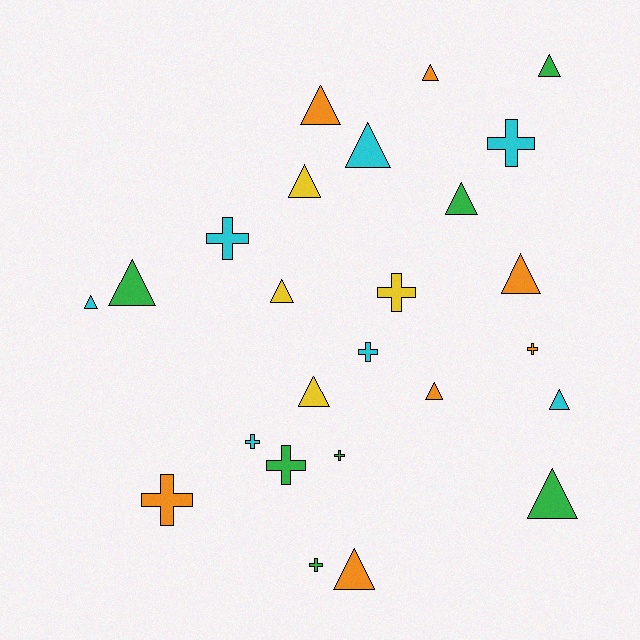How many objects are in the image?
There are 25 objects.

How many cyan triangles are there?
There are 3 cyan triangles.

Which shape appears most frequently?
Triangle, with 15 objects.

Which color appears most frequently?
Orange, with 7 objects.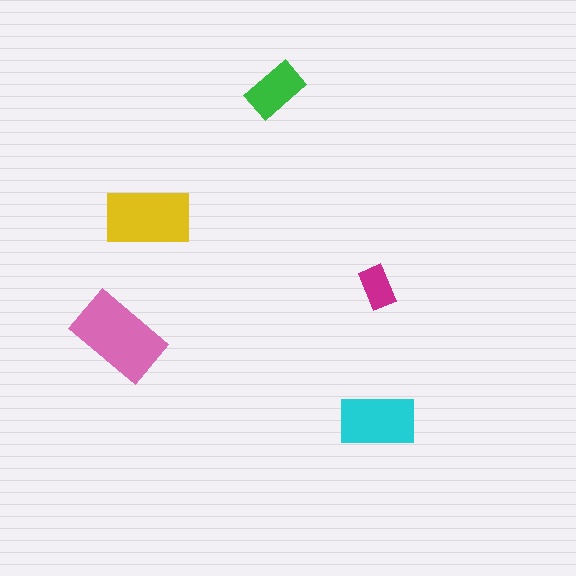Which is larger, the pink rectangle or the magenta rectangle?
The pink one.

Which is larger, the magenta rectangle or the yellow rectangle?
The yellow one.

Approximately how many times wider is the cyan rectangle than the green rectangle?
About 1.5 times wider.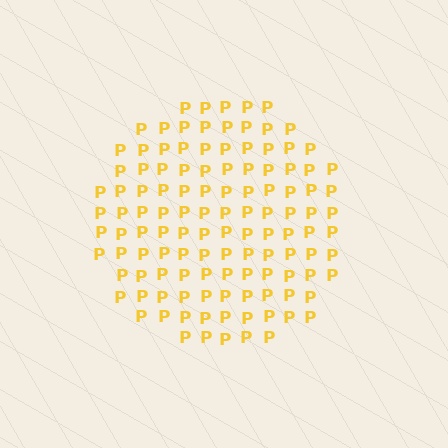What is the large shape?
The large shape is a circle.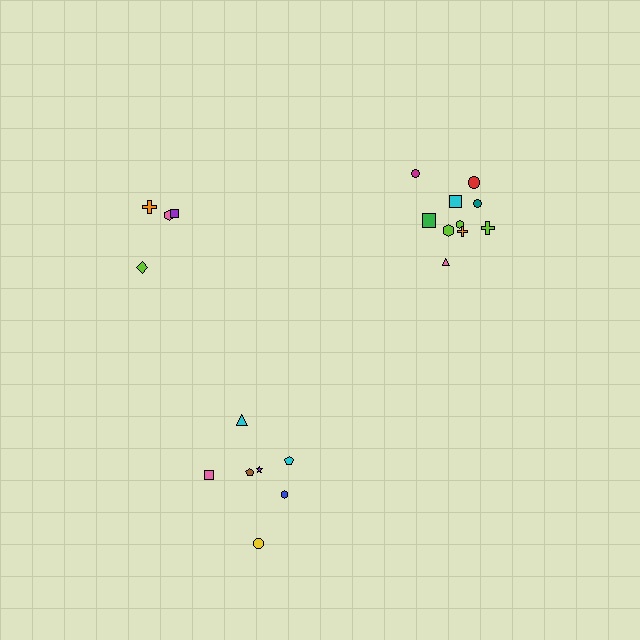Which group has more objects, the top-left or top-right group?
The top-right group.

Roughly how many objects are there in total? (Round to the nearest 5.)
Roughly 20 objects in total.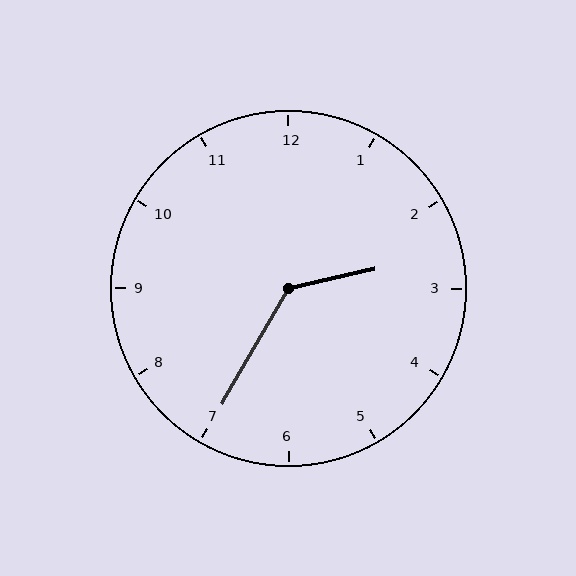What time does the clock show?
2:35.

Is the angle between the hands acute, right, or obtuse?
It is obtuse.